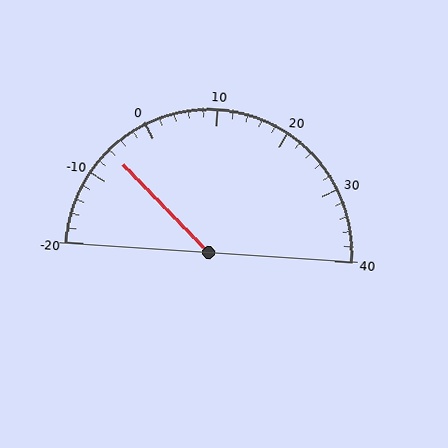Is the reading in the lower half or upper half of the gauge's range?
The reading is in the lower half of the range (-20 to 40).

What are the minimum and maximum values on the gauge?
The gauge ranges from -20 to 40.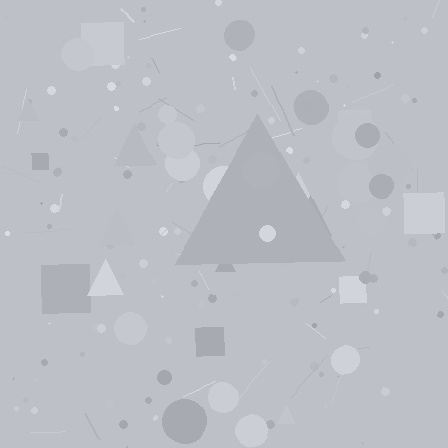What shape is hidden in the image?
A triangle is hidden in the image.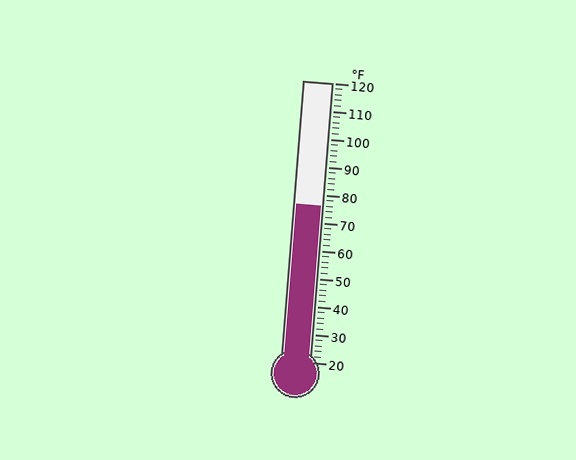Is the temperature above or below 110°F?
The temperature is below 110°F.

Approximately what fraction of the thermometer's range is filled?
The thermometer is filled to approximately 55% of its range.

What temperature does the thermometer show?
The thermometer shows approximately 76°F.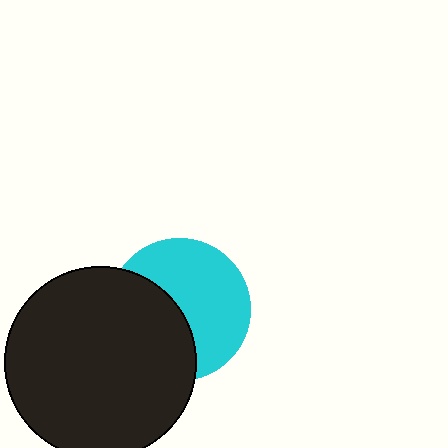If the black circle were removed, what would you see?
You would see the complete cyan circle.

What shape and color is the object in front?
The object in front is a black circle.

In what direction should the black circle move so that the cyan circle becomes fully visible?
The black circle should move left. That is the shortest direction to clear the overlap and leave the cyan circle fully visible.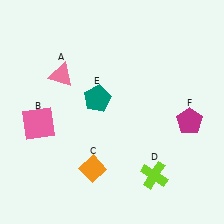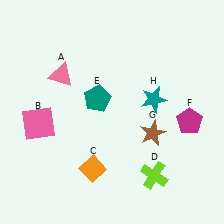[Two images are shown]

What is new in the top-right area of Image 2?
A teal star (H) was added in the top-right area of Image 2.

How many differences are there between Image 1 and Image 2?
There are 2 differences between the two images.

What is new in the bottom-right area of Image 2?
A brown star (G) was added in the bottom-right area of Image 2.